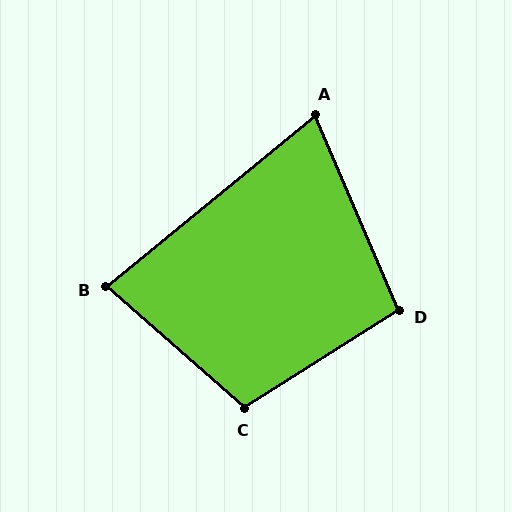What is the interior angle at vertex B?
Approximately 81 degrees (acute).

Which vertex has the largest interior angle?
C, at approximately 106 degrees.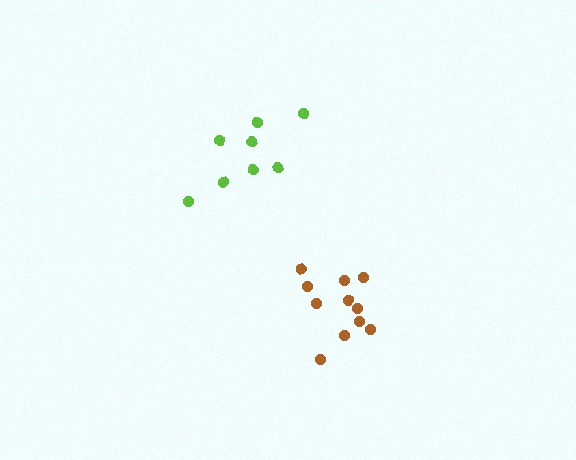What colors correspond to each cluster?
The clusters are colored: lime, brown.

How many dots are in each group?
Group 1: 8 dots, Group 2: 11 dots (19 total).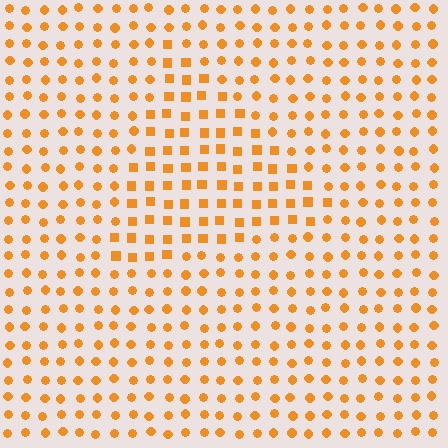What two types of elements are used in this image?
The image uses squares inside the triangle region and circles outside it.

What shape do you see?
I see a triangle.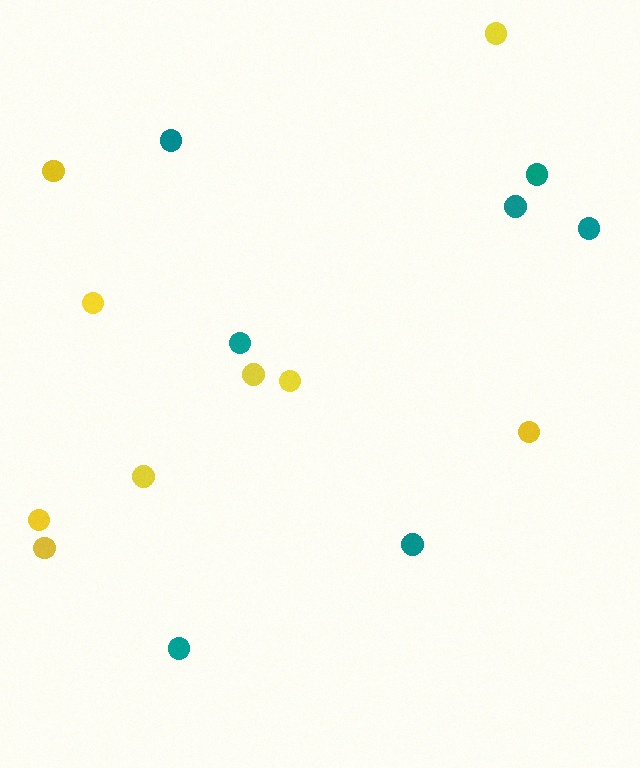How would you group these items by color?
There are 2 groups: one group of teal circles (7) and one group of yellow circles (9).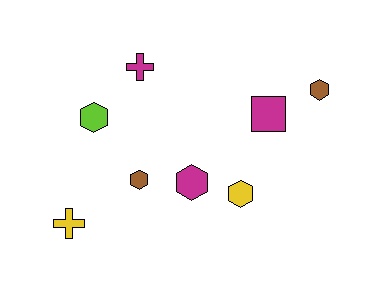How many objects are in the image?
There are 8 objects.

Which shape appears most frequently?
Hexagon, with 5 objects.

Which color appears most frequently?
Magenta, with 3 objects.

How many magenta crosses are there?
There is 1 magenta cross.